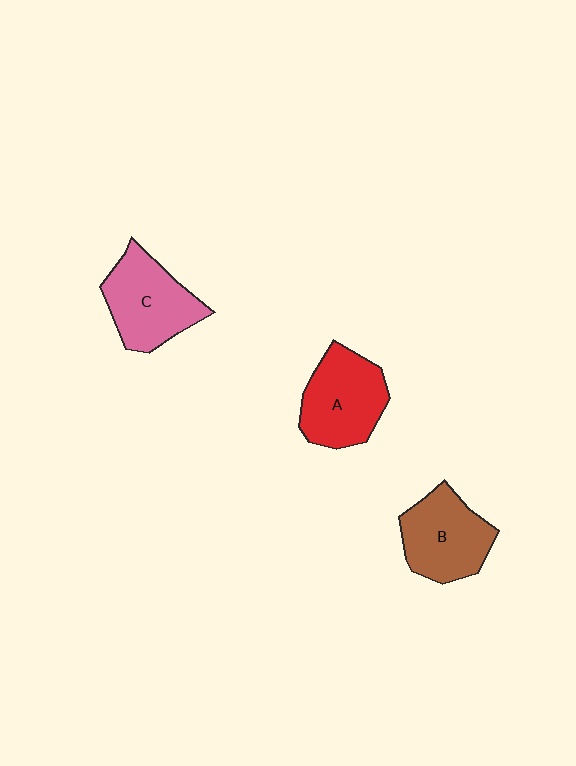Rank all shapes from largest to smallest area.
From largest to smallest: A (red), C (pink), B (brown).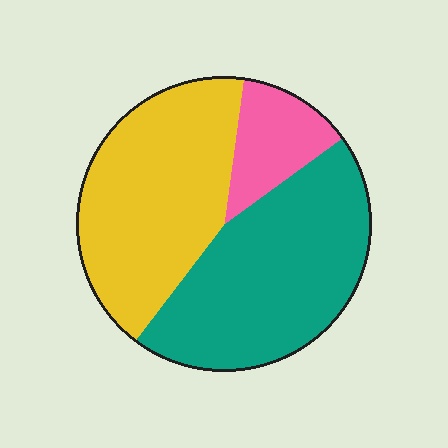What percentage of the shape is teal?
Teal covers 45% of the shape.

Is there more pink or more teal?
Teal.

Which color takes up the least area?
Pink, at roughly 15%.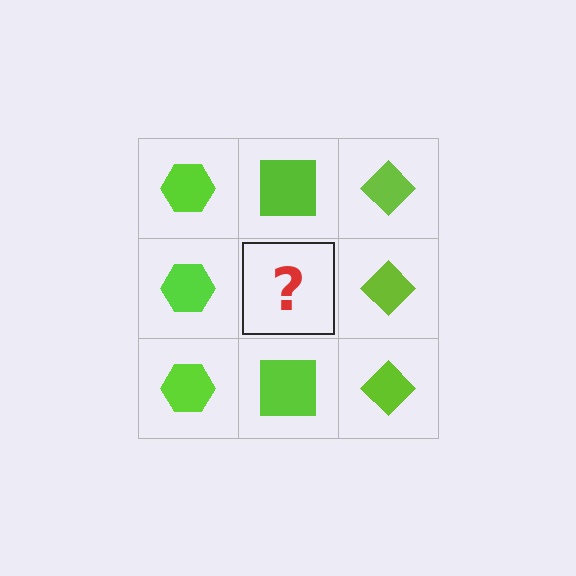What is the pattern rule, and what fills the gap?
The rule is that each column has a consistent shape. The gap should be filled with a lime square.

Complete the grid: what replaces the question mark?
The question mark should be replaced with a lime square.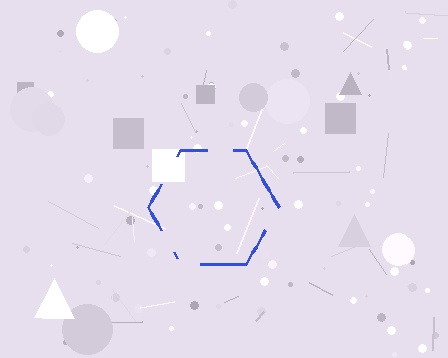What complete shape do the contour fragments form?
The contour fragments form a hexagon.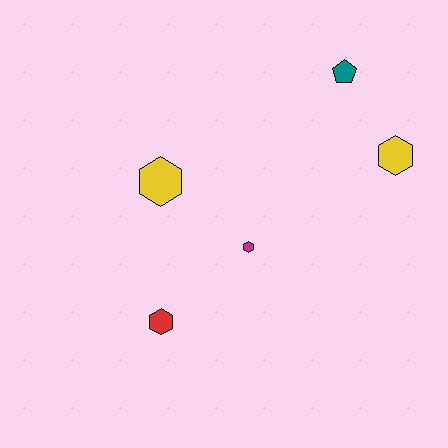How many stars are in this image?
There are no stars.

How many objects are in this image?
There are 5 objects.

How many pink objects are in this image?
There are no pink objects.